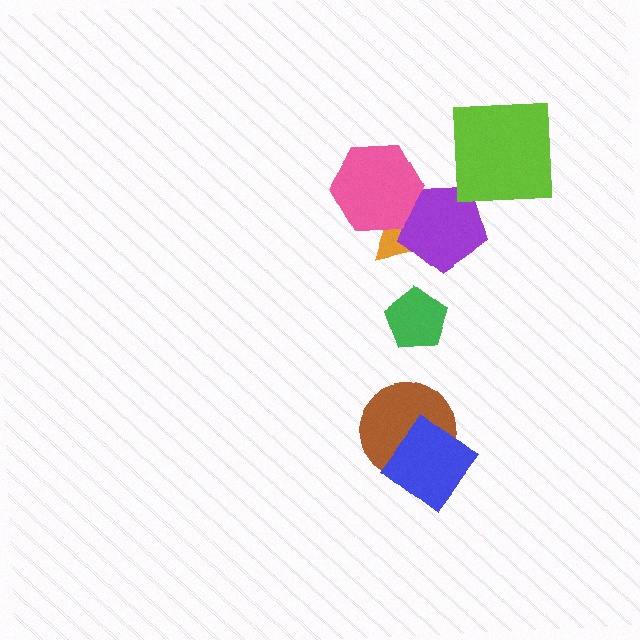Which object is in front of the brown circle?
The blue diamond is in front of the brown circle.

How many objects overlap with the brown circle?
1 object overlaps with the brown circle.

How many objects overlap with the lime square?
0 objects overlap with the lime square.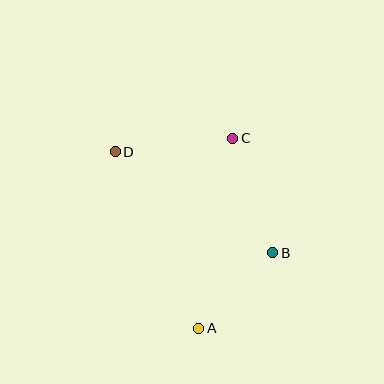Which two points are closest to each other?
Points A and B are closest to each other.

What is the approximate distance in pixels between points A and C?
The distance between A and C is approximately 193 pixels.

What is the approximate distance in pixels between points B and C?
The distance between B and C is approximately 122 pixels.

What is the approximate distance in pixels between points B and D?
The distance between B and D is approximately 187 pixels.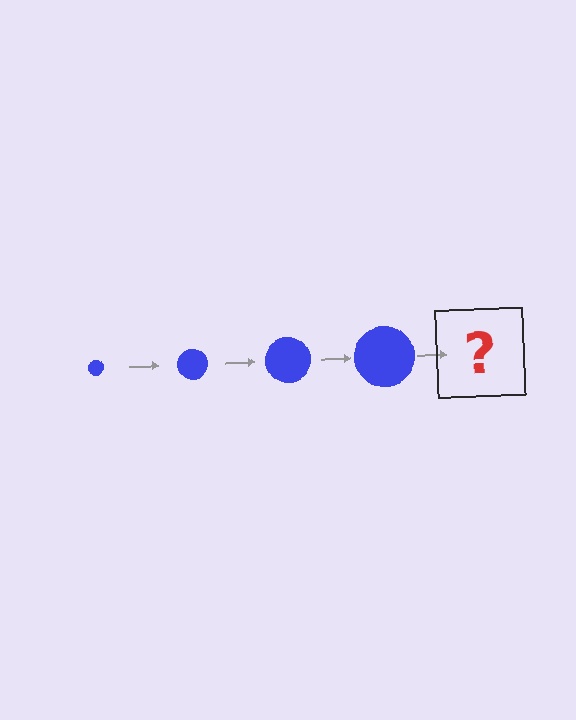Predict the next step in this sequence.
The next step is a blue circle, larger than the previous one.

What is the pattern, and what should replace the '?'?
The pattern is that the circle gets progressively larger each step. The '?' should be a blue circle, larger than the previous one.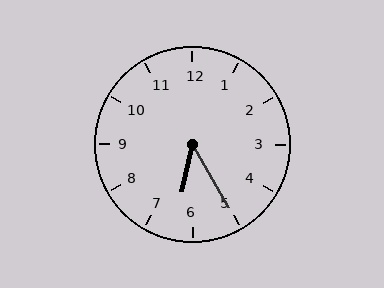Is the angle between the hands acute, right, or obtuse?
It is acute.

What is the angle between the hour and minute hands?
Approximately 42 degrees.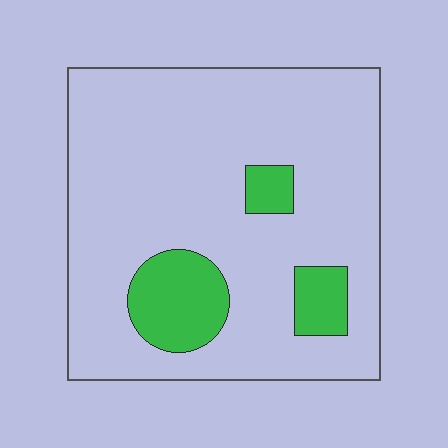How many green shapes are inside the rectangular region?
3.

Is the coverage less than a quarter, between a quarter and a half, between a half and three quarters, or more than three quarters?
Less than a quarter.